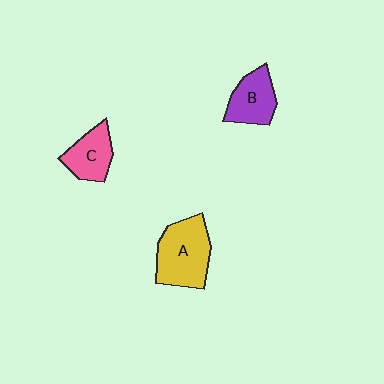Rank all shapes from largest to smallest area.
From largest to smallest: A (yellow), B (purple), C (pink).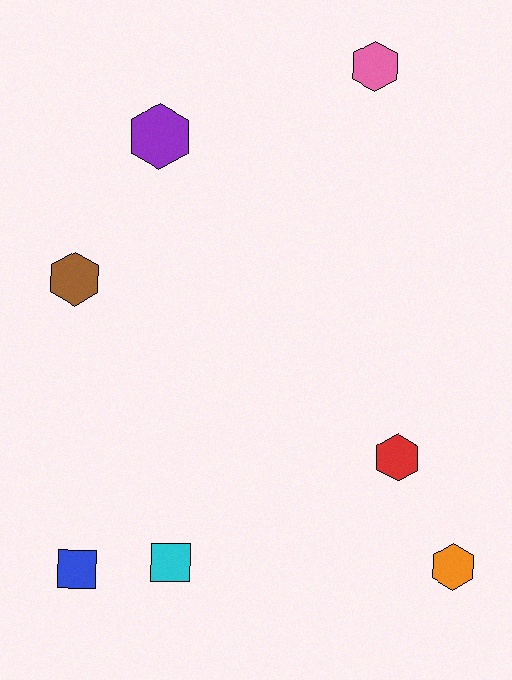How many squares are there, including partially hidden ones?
There are 2 squares.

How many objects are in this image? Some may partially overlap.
There are 7 objects.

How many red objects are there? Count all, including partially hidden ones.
There is 1 red object.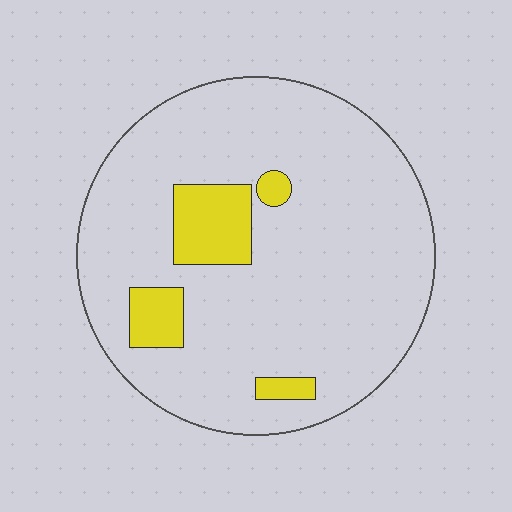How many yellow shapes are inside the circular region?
4.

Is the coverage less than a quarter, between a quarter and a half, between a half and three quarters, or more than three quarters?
Less than a quarter.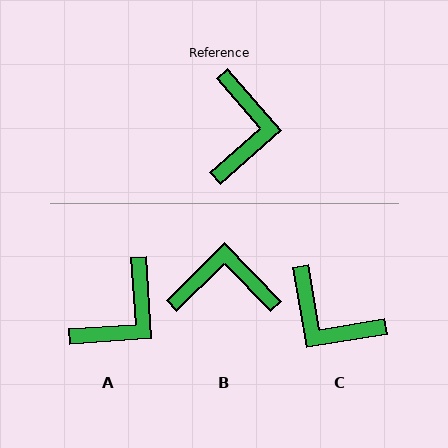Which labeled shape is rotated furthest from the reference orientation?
C, about 122 degrees away.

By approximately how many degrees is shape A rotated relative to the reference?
Approximately 37 degrees clockwise.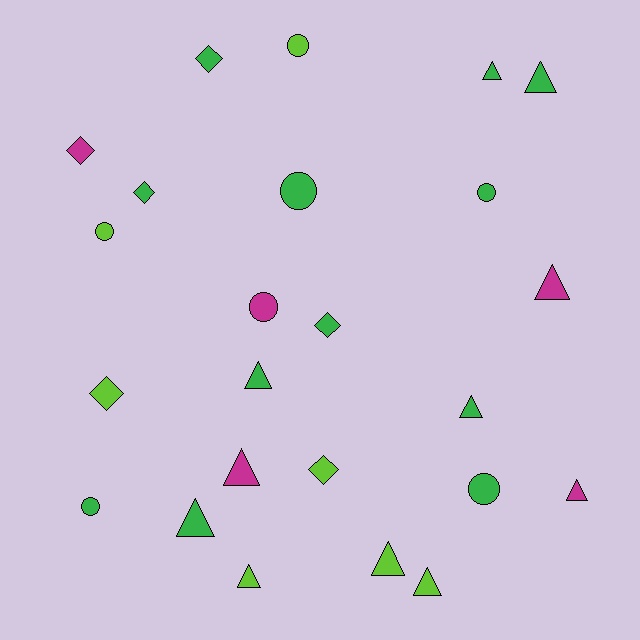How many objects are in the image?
There are 24 objects.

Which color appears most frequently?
Green, with 12 objects.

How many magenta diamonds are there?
There is 1 magenta diamond.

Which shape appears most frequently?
Triangle, with 11 objects.